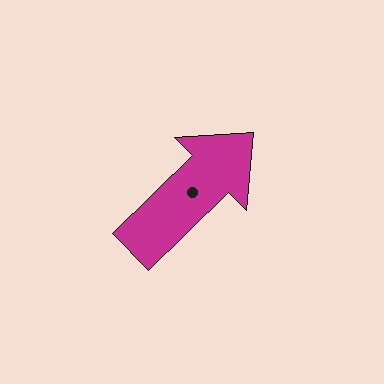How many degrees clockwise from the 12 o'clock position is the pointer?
Approximately 46 degrees.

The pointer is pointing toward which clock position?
Roughly 2 o'clock.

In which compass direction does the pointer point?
Northeast.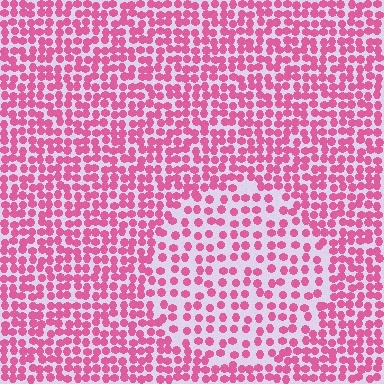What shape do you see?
I see a circle.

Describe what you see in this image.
The image contains small pink elements arranged at two different densities. A circle-shaped region is visible where the elements are less densely packed than the surrounding area.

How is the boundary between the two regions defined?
The boundary is defined by a change in element density (approximately 1.7x ratio). All elements are the same color, size, and shape.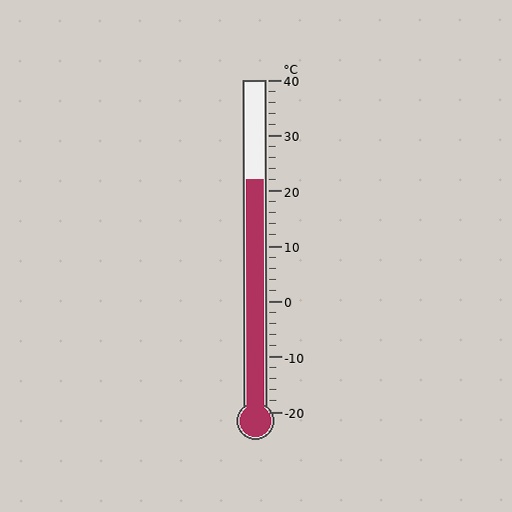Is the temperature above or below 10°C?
The temperature is above 10°C.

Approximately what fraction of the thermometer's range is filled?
The thermometer is filled to approximately 70% of its range.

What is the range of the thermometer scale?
The thermometer scale ranges from -20°C to 40°C.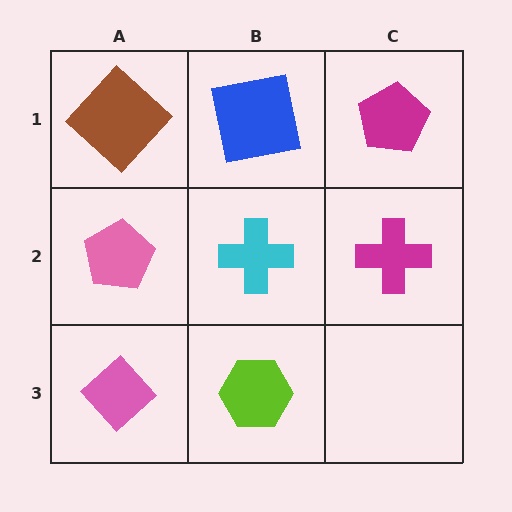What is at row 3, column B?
A lime hexagon.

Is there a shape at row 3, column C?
No, that cell is empty.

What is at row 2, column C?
A magenta cross.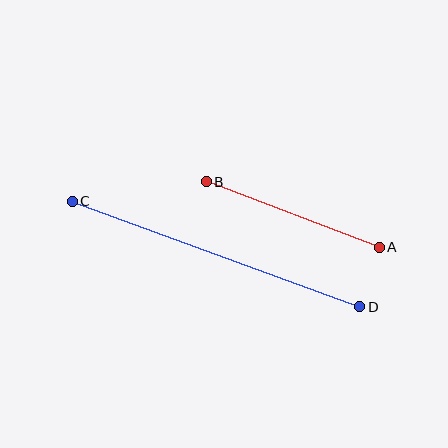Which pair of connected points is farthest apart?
Points C and D are farthest apart.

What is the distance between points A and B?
The distance is approximately 185 pixels.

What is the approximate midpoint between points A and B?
The midpoint is at approximately (293, 215) pixels.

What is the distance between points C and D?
The distance is approximately 306 pixels.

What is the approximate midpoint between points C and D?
The midpoint is at approximately (216, 254) pixels.